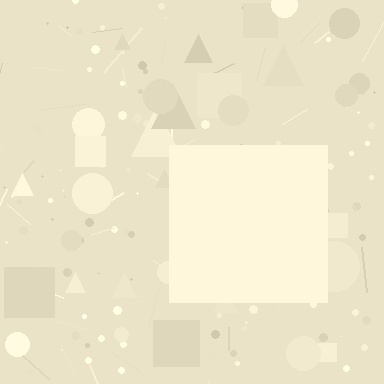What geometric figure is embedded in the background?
A square is embedded in the background.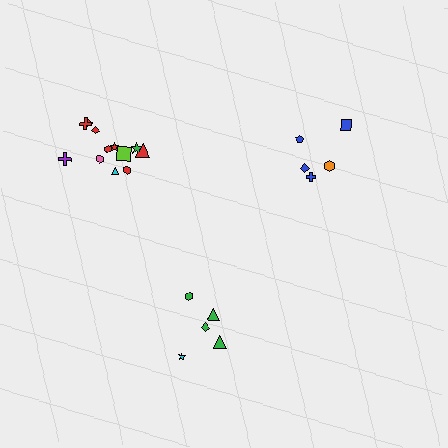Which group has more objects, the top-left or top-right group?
The top-left group.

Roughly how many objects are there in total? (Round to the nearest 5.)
Roughly 20 objects in total.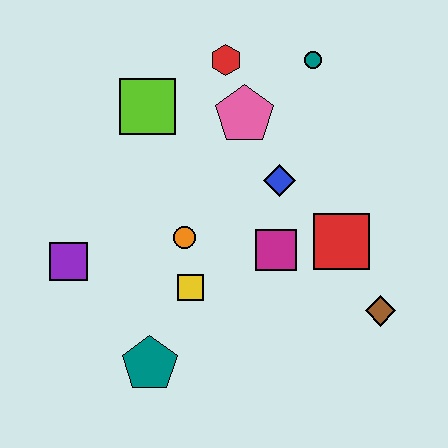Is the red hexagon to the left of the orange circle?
No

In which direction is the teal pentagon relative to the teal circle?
The teal pentagon is below the teal circle.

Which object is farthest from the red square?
The purple square is farthest from the red square.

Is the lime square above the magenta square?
Yes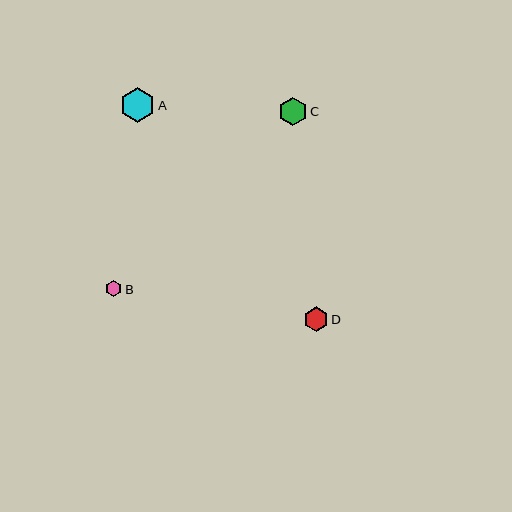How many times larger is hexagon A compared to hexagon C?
Hexagon A is approximately 1.2 times the size of hexagon C.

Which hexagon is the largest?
Hexagon A is the largest with a size of approximately 35 pixels.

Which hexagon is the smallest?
Hexagon B is the smallest with a size of approximately 17 pixels.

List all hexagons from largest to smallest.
From largest to smallest: A, C, D, B.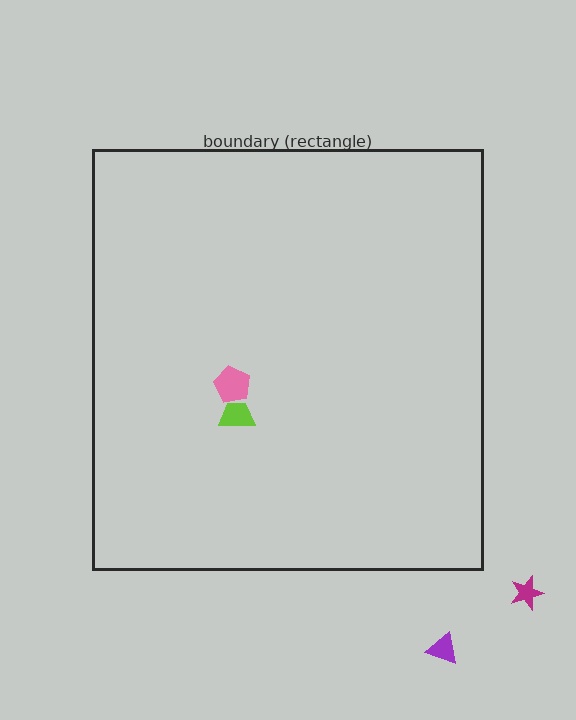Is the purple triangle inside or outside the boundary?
Outside.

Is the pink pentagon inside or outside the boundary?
Inside.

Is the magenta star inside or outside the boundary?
Outside.